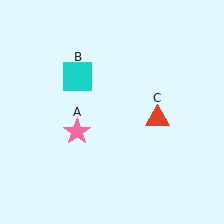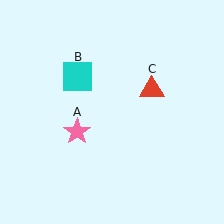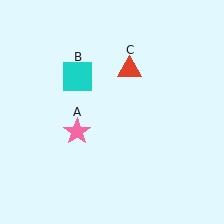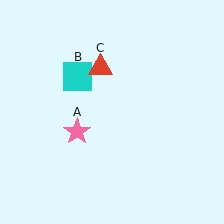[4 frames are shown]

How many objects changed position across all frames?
1 object changed position: red triangle (object C).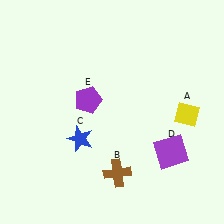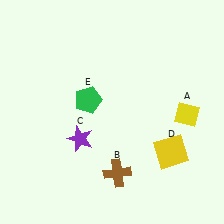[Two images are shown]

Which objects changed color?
C changed from blue to purple. D changed from purple to yellow. E changed from purple to green.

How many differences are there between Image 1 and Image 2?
There are 3 differences between the two images.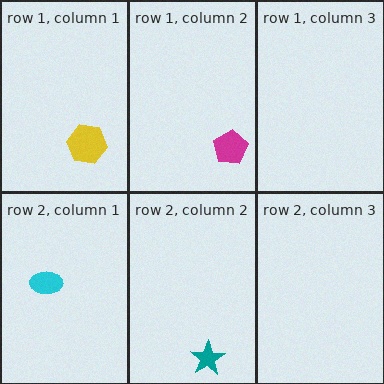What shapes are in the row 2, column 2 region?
The teal star.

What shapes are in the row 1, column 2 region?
The magenta pentagon.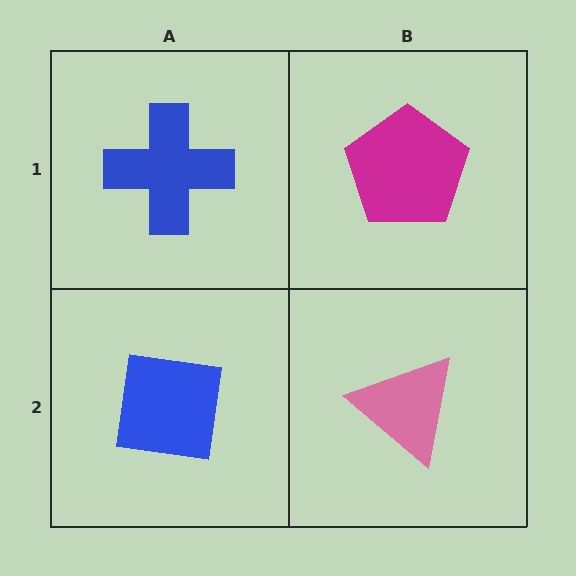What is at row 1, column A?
A blue cross.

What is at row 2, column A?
A blue square.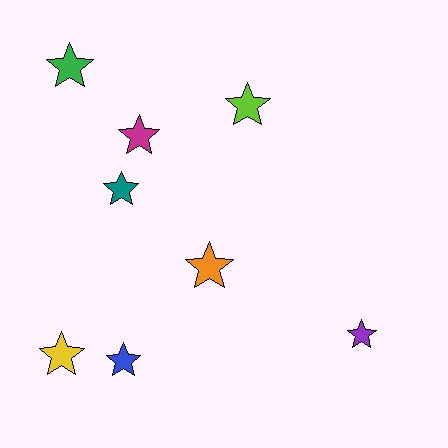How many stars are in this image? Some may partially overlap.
There are 8 stars.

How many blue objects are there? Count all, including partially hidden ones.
There is 1 blue object.